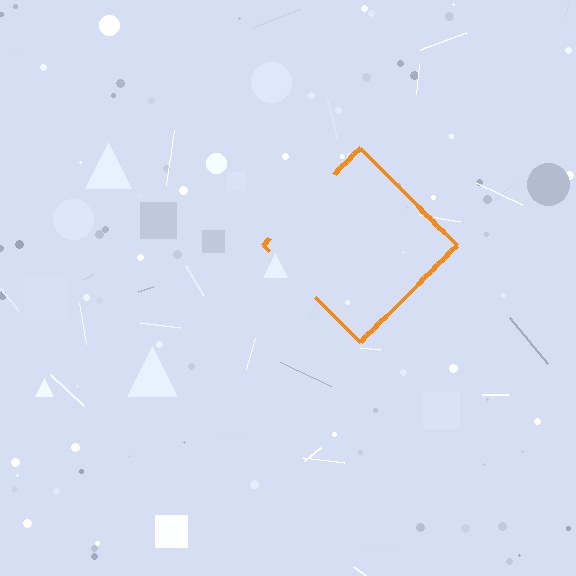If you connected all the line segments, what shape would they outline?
They would outline a diamond.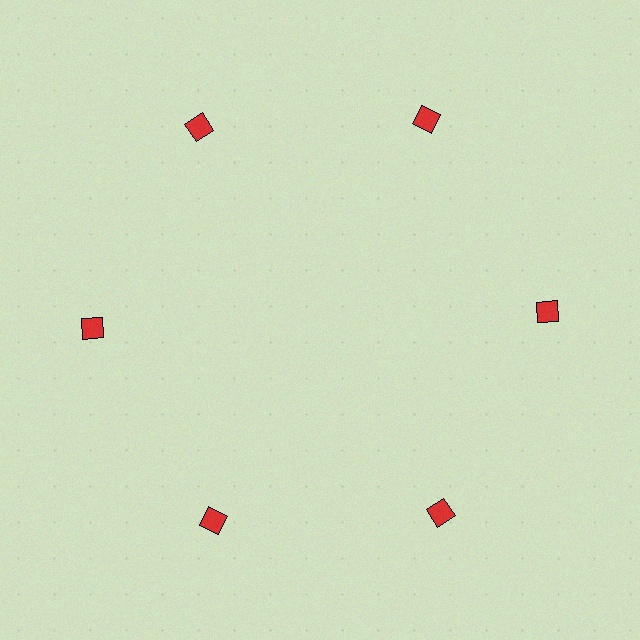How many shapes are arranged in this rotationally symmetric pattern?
There are 6 shapes, arranged in 6 groups of 1.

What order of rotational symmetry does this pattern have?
This pattern has 6-fold rotational symmetry.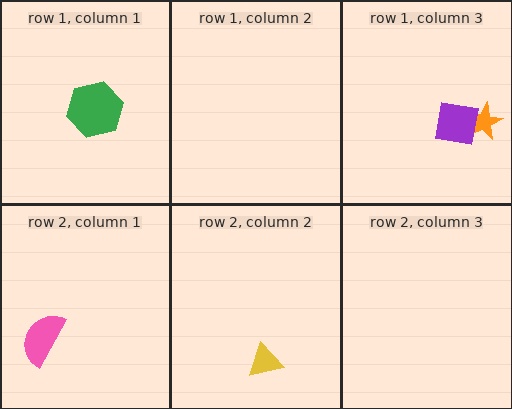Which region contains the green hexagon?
The row 1, column 1 region.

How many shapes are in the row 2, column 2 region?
1.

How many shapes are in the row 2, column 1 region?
1.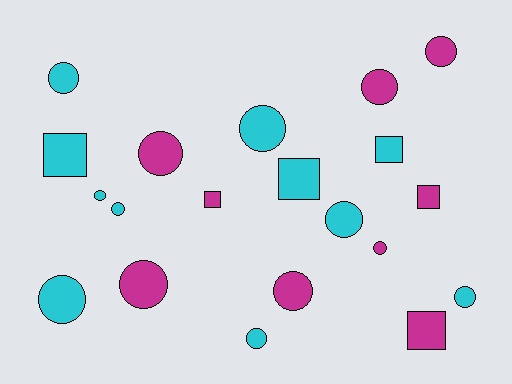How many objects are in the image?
There are 20 objects.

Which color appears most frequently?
Cyan, with 11 objects.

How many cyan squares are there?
There are 3 cyan squares.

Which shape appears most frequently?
Circle, with 14 objects.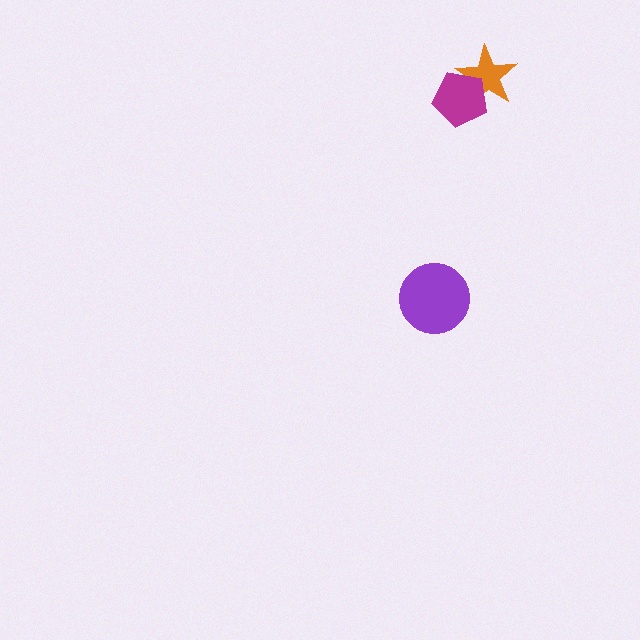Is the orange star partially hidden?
Yes, it is partially covered by another shape.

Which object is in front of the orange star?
The magenta pentagon is in front of the orange star.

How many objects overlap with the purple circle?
0 objects overlap with the purple circle.